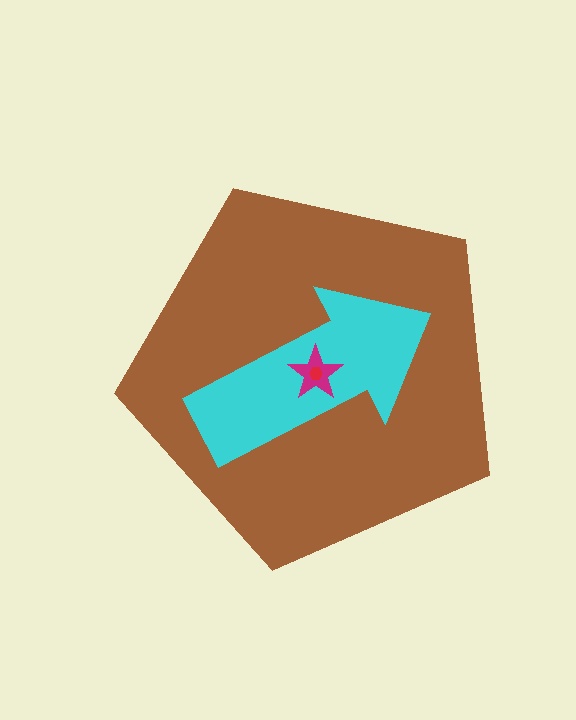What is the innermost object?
The red hexagon.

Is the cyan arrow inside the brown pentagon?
Yes.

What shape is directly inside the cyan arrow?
The magenta star.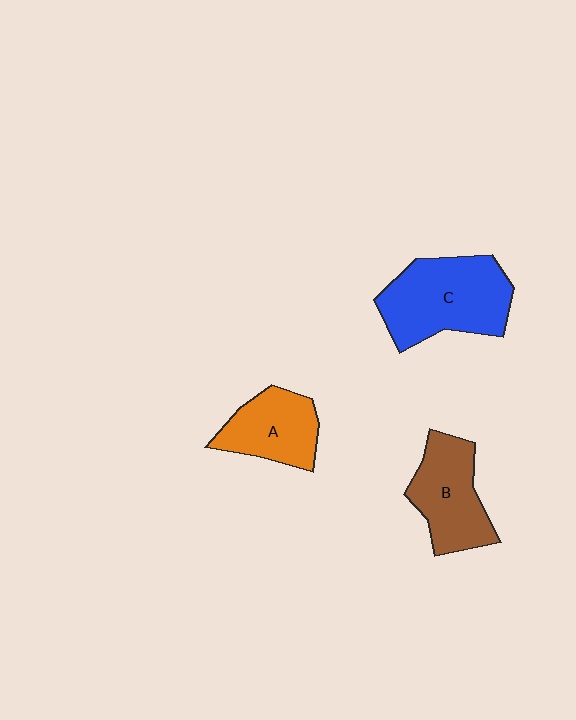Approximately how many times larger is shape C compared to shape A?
Approximately 1.6 times.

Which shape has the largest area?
Shape C (blue).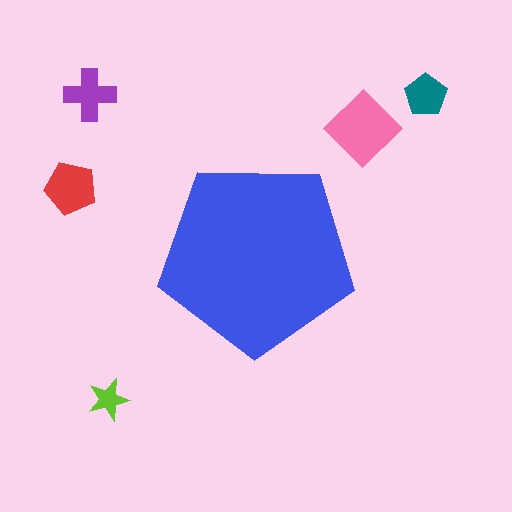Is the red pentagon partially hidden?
No, the red pentagon is fully visible.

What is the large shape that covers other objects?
A blue pentagon.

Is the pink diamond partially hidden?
No, the pink diamond is fully visible.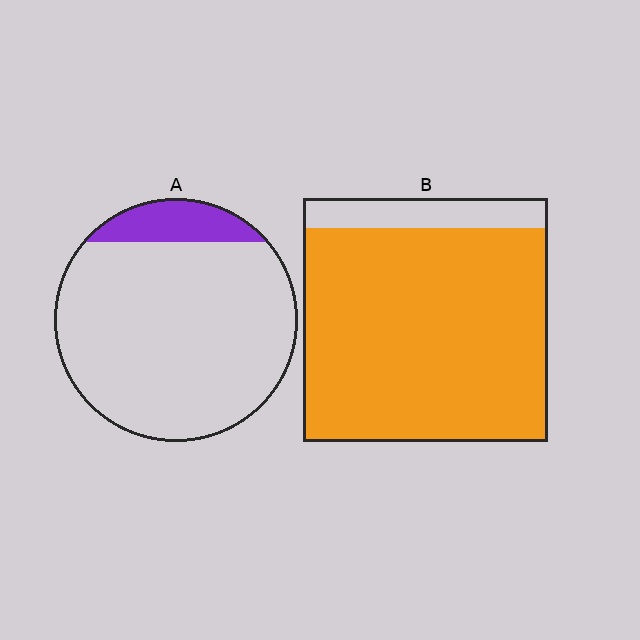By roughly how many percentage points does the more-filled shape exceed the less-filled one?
By roughly 75 percentage points (B over A).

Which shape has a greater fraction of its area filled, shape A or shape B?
Shape B.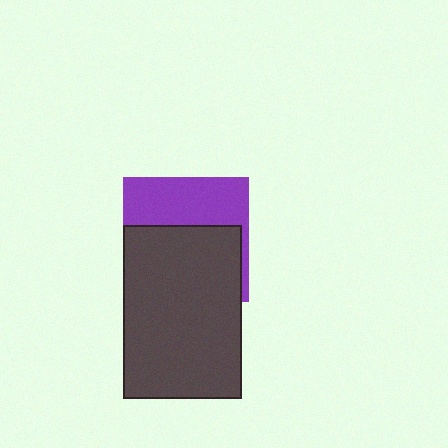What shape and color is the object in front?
The object in front is a dark gray rectangle.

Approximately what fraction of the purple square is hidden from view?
Roughly 57% of the purple square is hidden behind the dark gray rectangle.